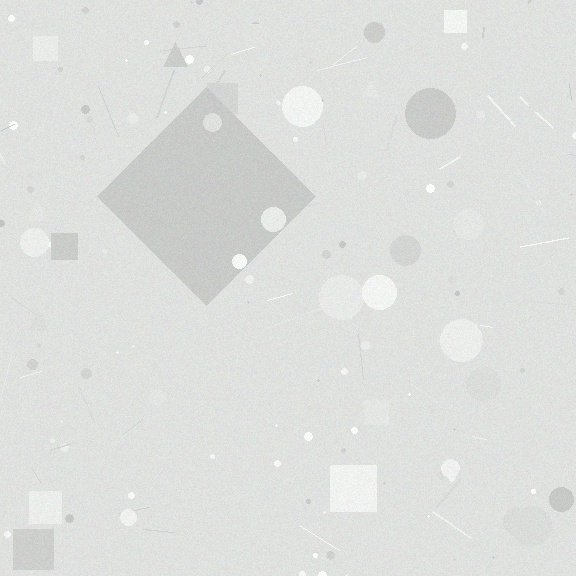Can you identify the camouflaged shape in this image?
The camouflaged shape is a diamond.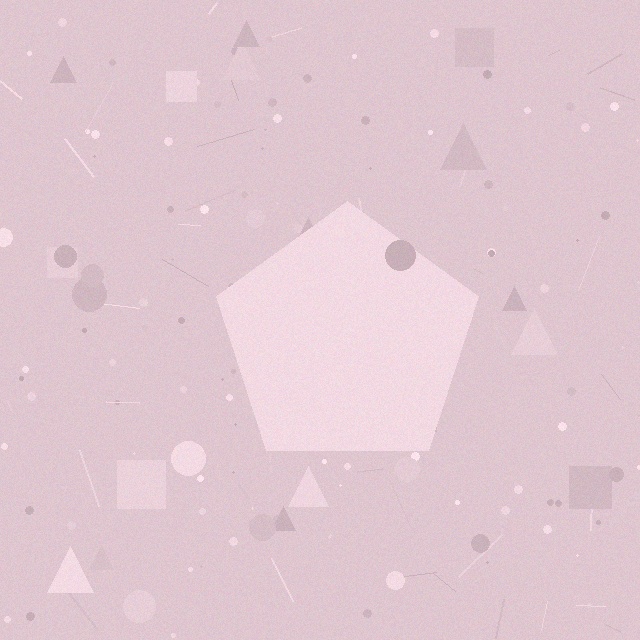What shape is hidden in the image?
A pentagon is hidden in the image.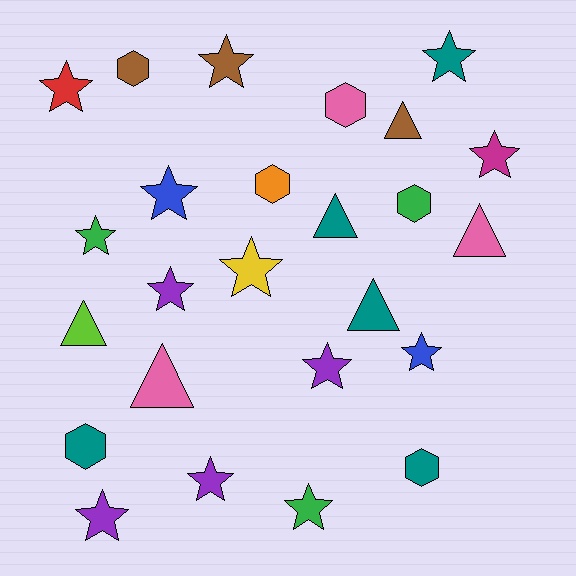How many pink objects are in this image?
There are 3 pink objects.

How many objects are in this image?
There are 25 objects.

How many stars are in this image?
There are 13 stars.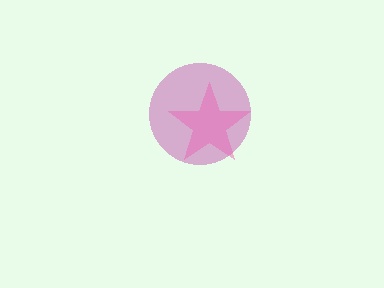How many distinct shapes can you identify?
There are 2 distinct shapes: a magenta circle, a pink star.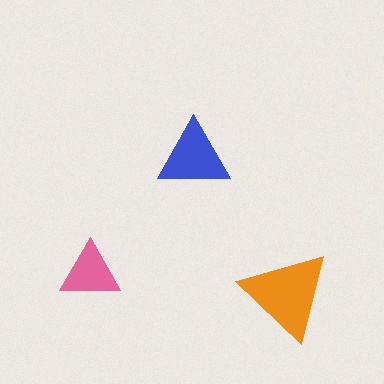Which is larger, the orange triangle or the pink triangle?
The orange one.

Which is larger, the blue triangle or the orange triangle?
The orange one.